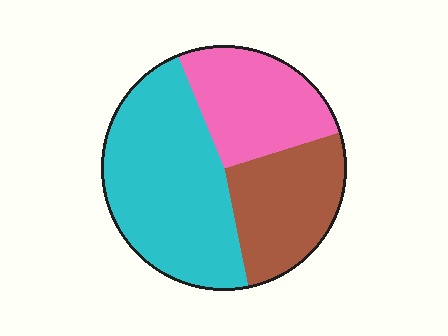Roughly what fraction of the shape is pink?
Pink covers about 25% of the shape.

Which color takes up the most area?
Cyan, at roughly 45%.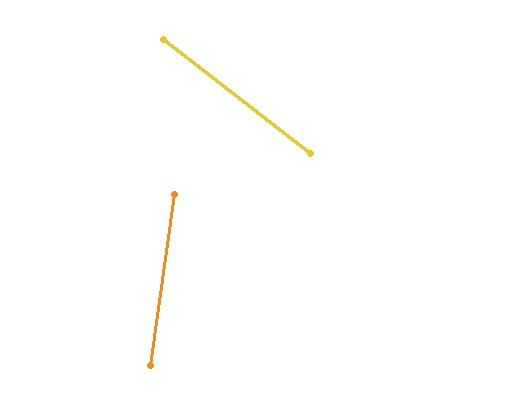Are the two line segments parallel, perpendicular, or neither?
Neither parallel nor perpendicular — they differ by about 60°.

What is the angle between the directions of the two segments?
Approximately 60 degrees.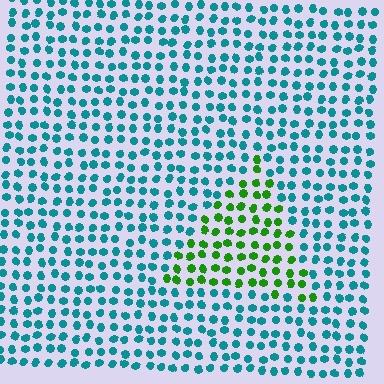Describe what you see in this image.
The image is filled with small teal elements in a uniform arrangement. A triangle-shaped region is visible where the elements are tinted to a slightly different hue, forming a subtle color boundary.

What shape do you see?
I see a triangle.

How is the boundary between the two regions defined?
The boundary is defined purely by a slight shift in hue (about 67 degrees). Spacing, size, and orientation are identical on both sides.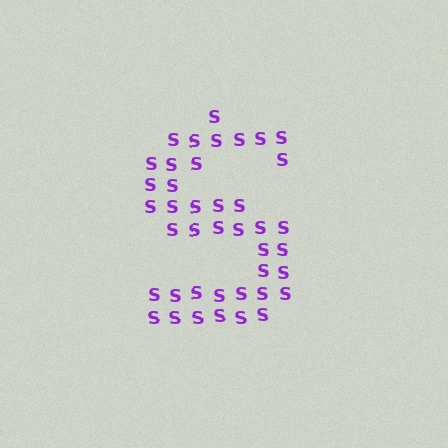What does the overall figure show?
The overall figure shows the letter S.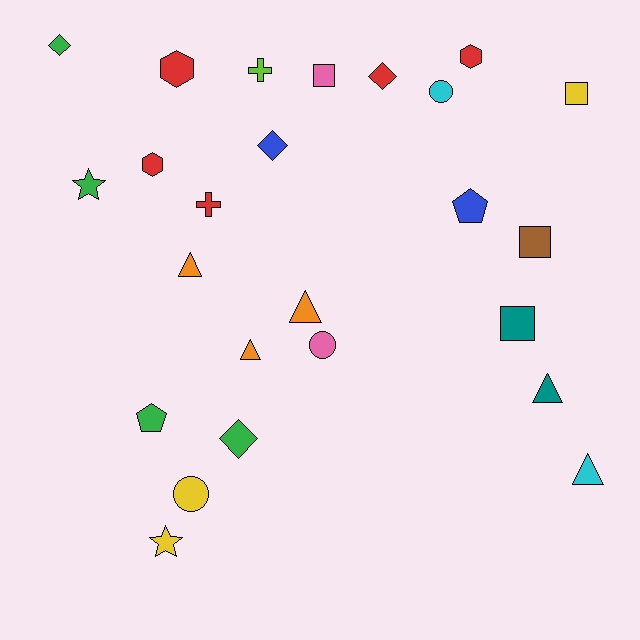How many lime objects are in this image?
There is 1 lime object.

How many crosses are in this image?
There are 2 crosses.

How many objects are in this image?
There are 25 objects.